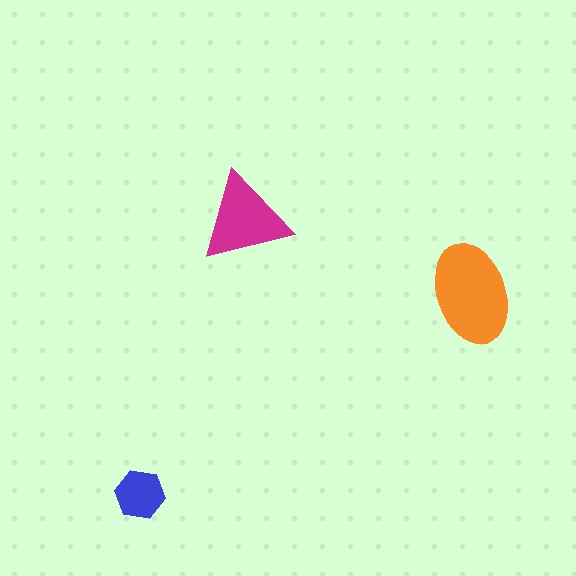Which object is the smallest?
The blue hexagon.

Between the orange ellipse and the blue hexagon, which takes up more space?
The orange ellipse.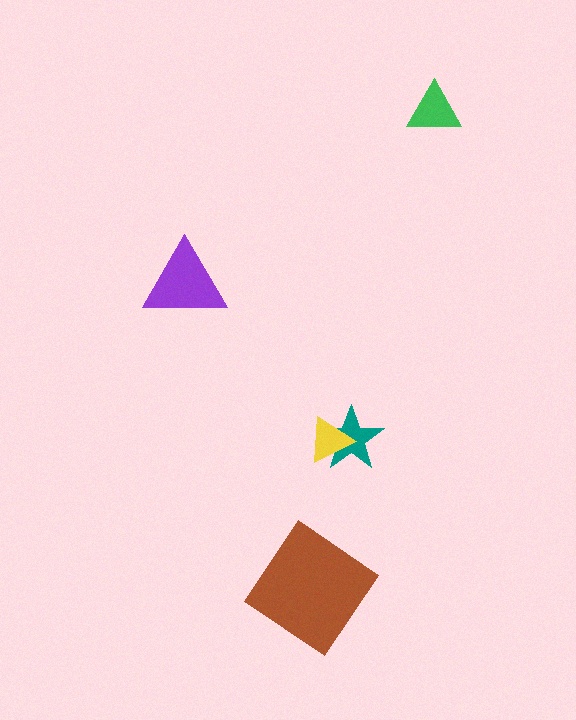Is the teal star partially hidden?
Yes, it is partially covered by another shape.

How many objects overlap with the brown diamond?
0 objects overlap with the brown diamond.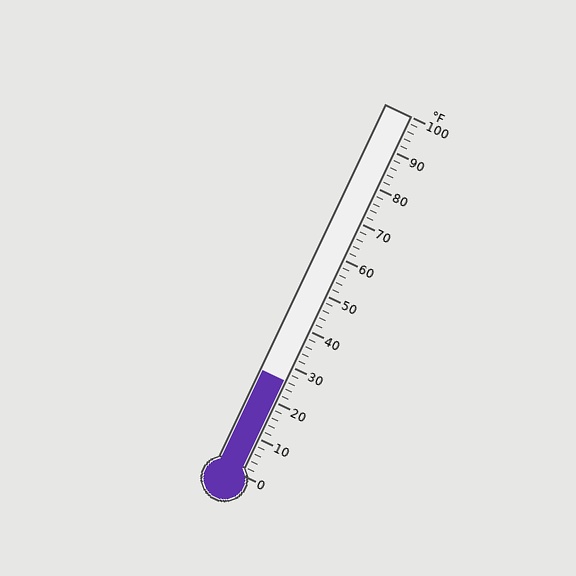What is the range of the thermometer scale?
The thermometer scale ranges from 0°F to 100°F.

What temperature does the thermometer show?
The thermometer shows approximately 26°F.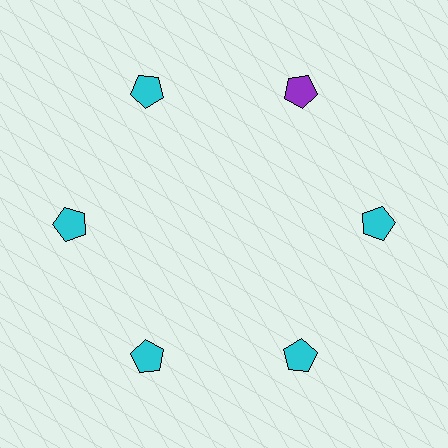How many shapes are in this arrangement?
There are 6 shapes arranged in a ring pattern.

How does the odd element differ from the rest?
It has a different color: purple instead of cyan.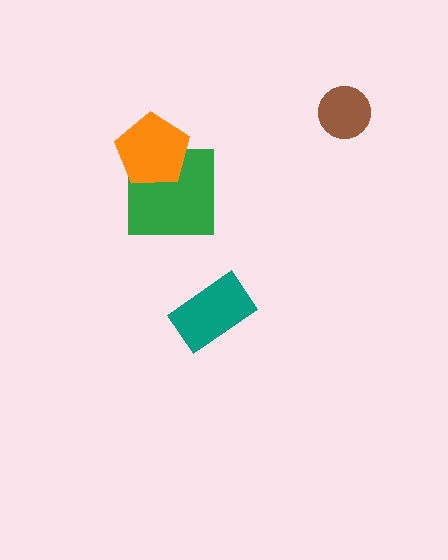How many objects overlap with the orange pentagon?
1 object overlaps with the orange pentagon.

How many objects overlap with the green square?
1 object overlaps with the green square.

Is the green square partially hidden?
Yes, it is partially covered by another shape.